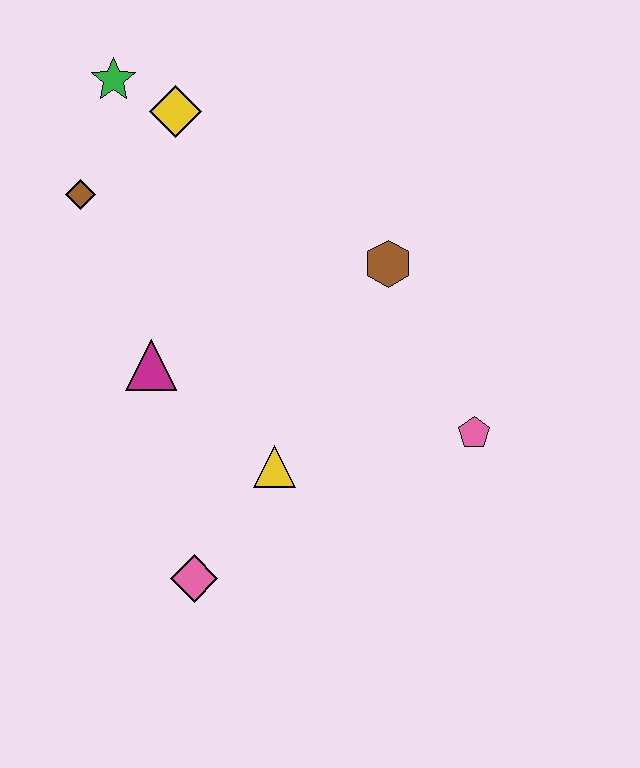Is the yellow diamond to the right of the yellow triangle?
No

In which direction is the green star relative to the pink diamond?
The green star is above the pink diamond.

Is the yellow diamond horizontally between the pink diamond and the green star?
Yes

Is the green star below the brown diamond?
No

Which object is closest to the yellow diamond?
The green star is closest to the yellow diamond.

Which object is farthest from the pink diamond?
The green star is farthest from the pink diamond.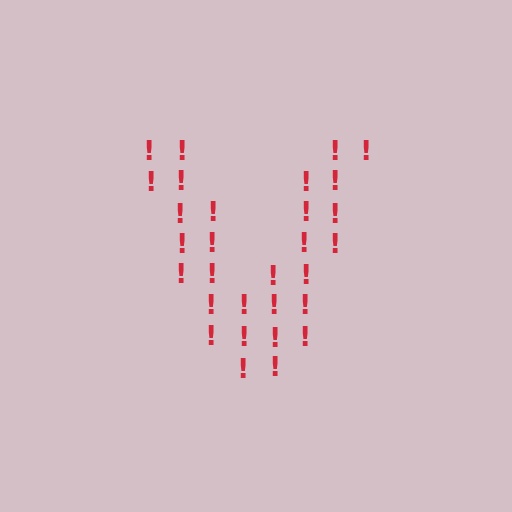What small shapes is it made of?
It is made of small exclamation marks.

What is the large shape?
The large shape is the letter V.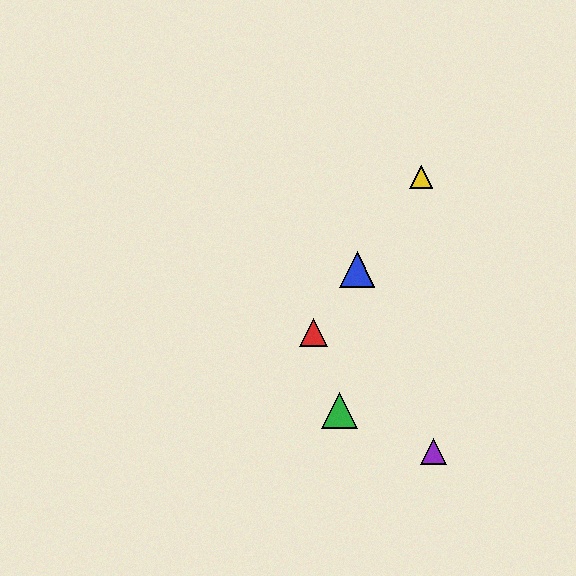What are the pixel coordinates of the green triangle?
The green triangle is at (340, 410).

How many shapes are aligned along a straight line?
3 shapes (the red triangle, the blue triangle, the yellow triangle) are aligned along a straight line.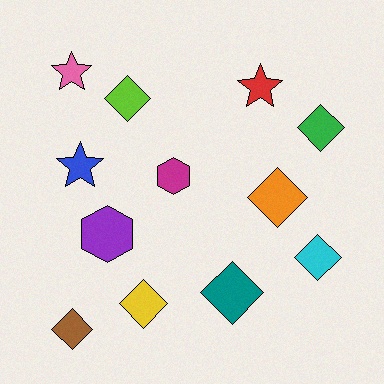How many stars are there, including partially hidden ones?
There are 3 stars.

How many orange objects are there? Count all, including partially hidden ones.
There is 1 orange object.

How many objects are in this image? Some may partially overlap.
There are 12 objects.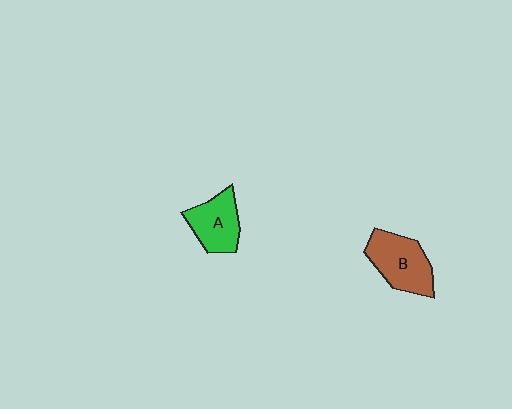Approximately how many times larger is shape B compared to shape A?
Approximately 1.2 times.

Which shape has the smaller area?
Shape A (green).